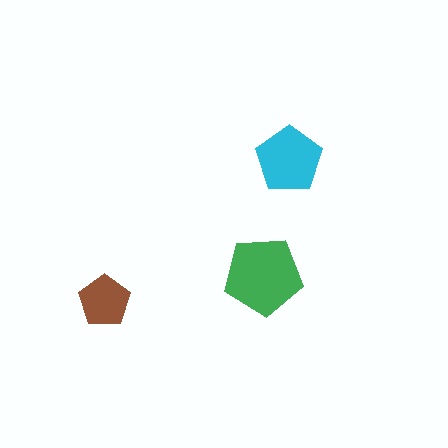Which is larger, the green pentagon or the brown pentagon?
The green one.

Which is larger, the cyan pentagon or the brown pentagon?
The cyan one.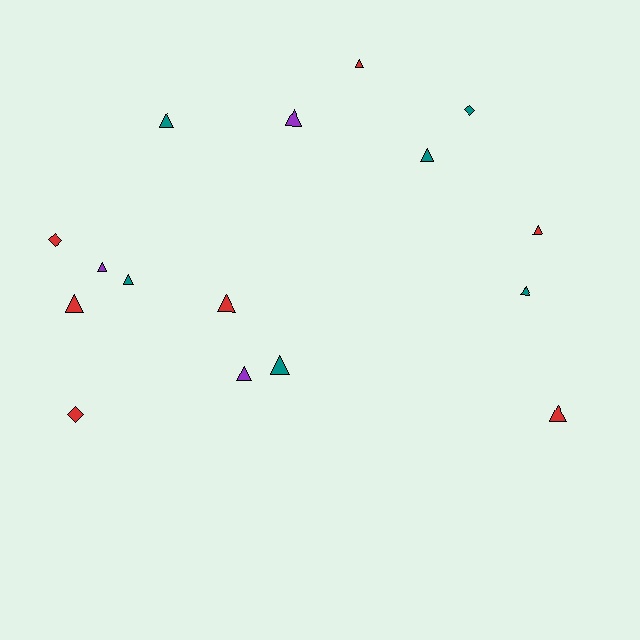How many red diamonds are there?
There are 2 red diamonds.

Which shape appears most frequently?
Triangle, with 13 objects.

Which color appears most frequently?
Red, with 7 objects.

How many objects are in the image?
There are 16 objects.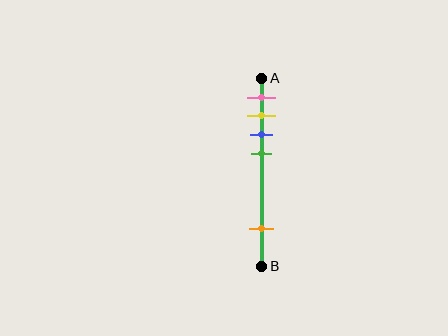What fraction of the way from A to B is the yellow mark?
The yellow mark is approximately 20% (0.2) of the way from A to B.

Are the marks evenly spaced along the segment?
No, the marks are not evenly spaced.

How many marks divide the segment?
There are 5 marks dividing the segment.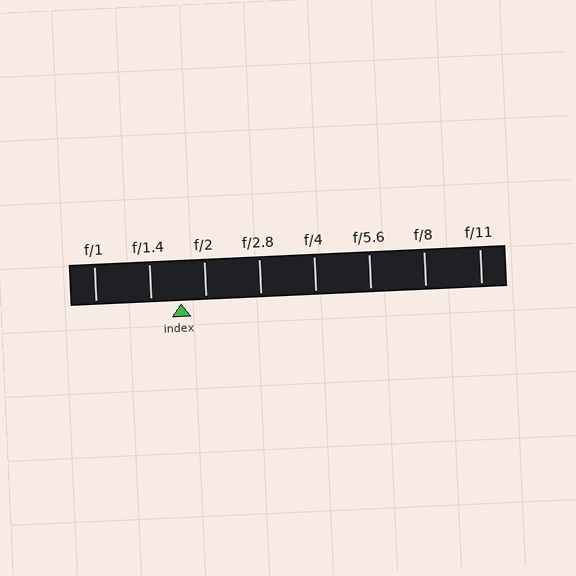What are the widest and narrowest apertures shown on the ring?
The widest aperture shown is f/1 and the narrowest is f/11.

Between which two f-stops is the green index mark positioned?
The index mark is between f/1.4 and f/2.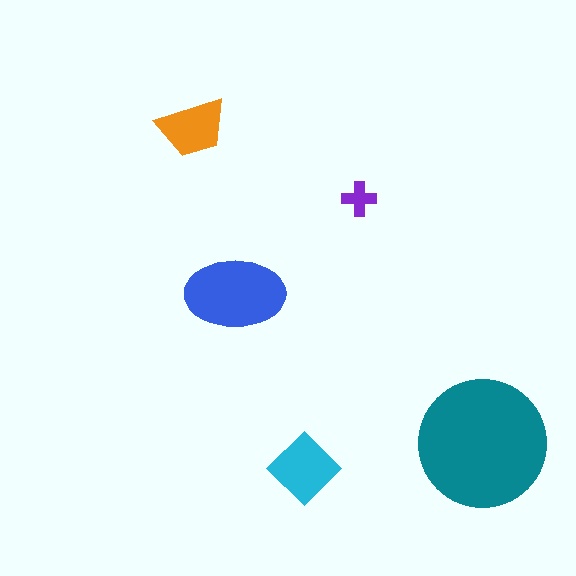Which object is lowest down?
The cyan diamond is bottommost.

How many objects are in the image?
There are 5 objects in the image.